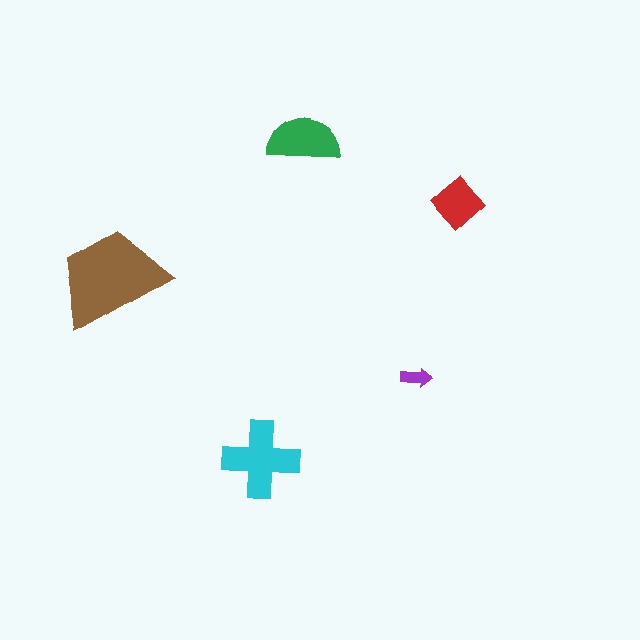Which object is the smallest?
The purple arrow.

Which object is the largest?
The brown trapezoid.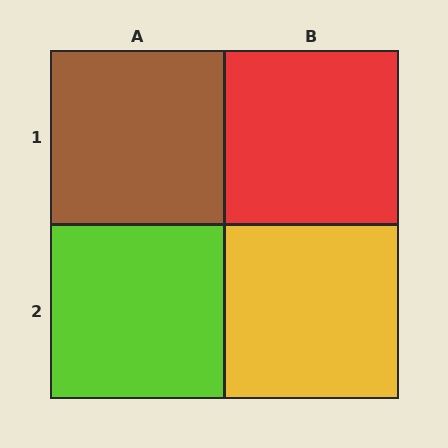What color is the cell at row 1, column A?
Brown.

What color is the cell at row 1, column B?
Red.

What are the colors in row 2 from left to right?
Lime, yellow.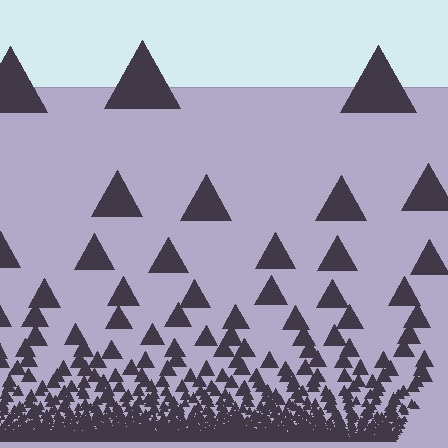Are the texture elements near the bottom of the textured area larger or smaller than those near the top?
Smaller. The gradient is inverted — elements near the bottom are smaller and denser.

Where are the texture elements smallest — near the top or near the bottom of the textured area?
Near the bottom.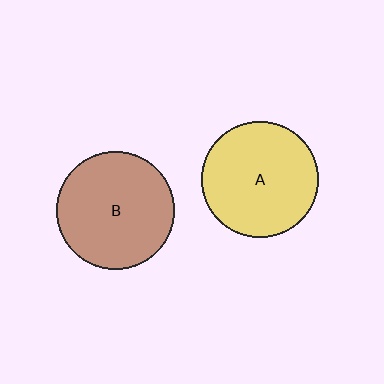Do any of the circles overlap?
No, none of the circles overlap.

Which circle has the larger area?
Circle B (brown).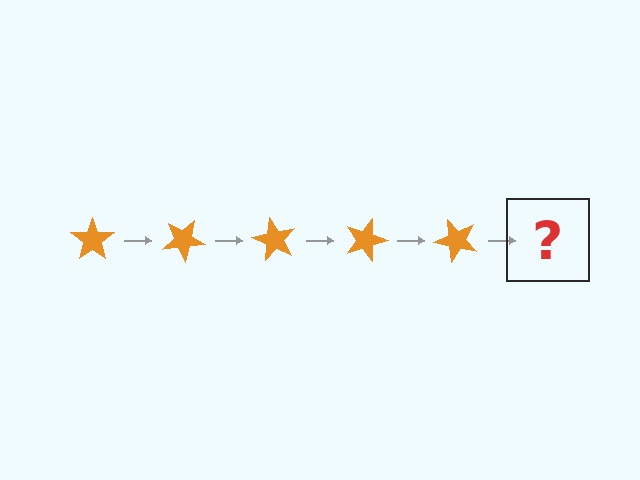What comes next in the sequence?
The next element should be an orange star rotated 150 degrees.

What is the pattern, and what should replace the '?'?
The pattern is that the star rotates 30 degrees each step. The '?' should be an orange star rotated 150 degrees.